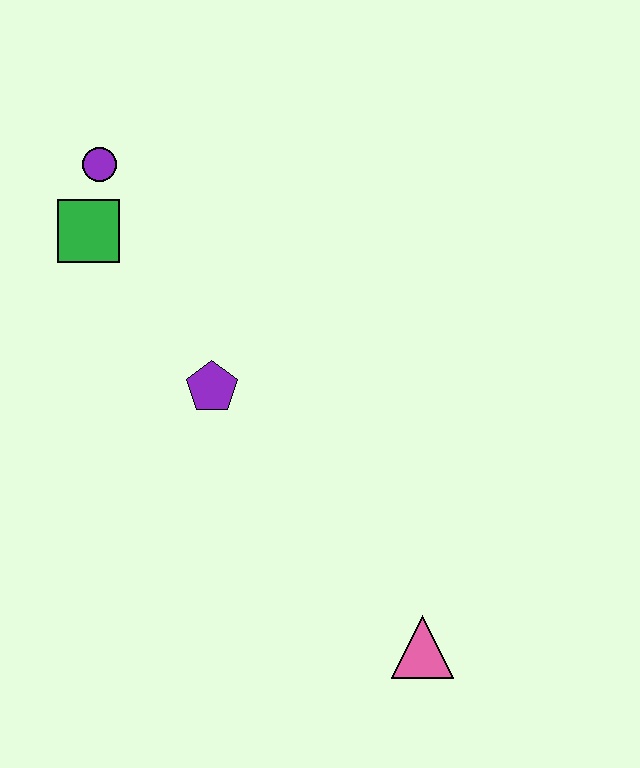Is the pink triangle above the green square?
No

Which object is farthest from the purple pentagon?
The pink triangle is farthest from the purple pentagon.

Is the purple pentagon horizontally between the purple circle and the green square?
No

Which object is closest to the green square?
The purple circle is closest to the green square.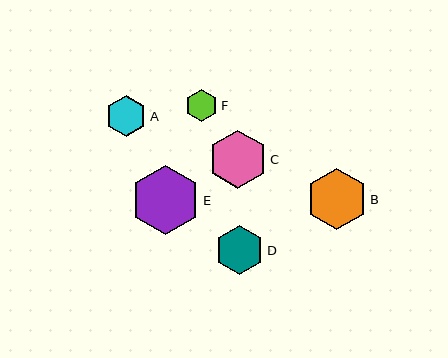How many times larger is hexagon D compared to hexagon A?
Hexagon D is approximately 1.2 times the size of hexagon A.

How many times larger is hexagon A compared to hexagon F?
Hexagon A is approximately 1.3 times the size of hexagon F.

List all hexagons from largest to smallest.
From largest to smallest: E, B, C, D, A, F.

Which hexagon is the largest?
Hexagon E is the largest with a size of approximately 69 pixels.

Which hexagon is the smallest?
Hexagon F is the smallest with a size of approximately 32 pixels.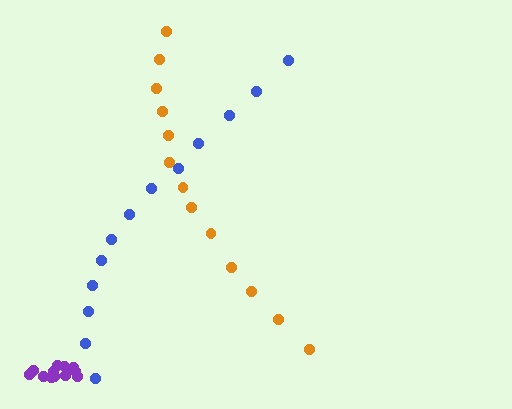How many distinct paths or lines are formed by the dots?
There are 3 distinct paths.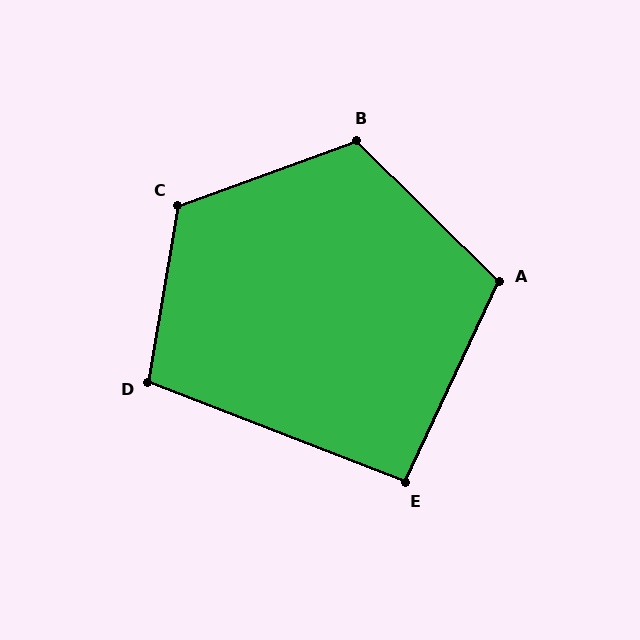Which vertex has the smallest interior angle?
E, at approximately 94 degrees.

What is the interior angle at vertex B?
Approximately 115 degrees (obtuse).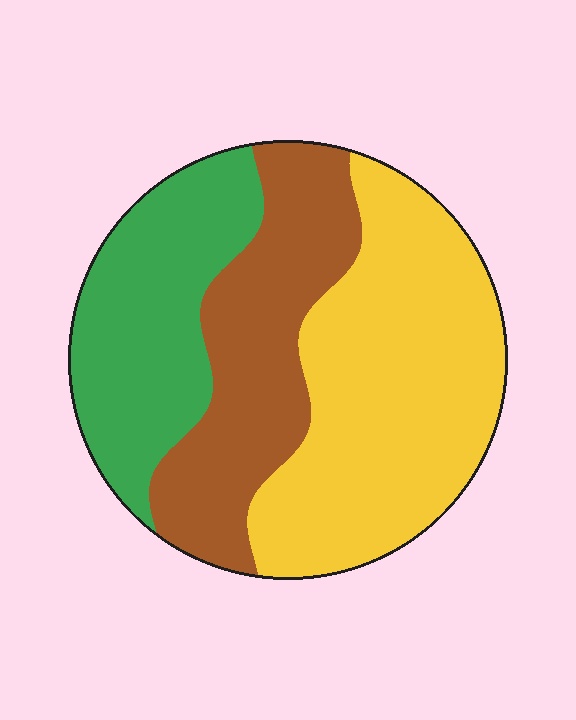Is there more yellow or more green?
Yellow.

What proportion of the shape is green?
Green covers 27% of the shape.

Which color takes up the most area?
Yellow, at roughly 45%.